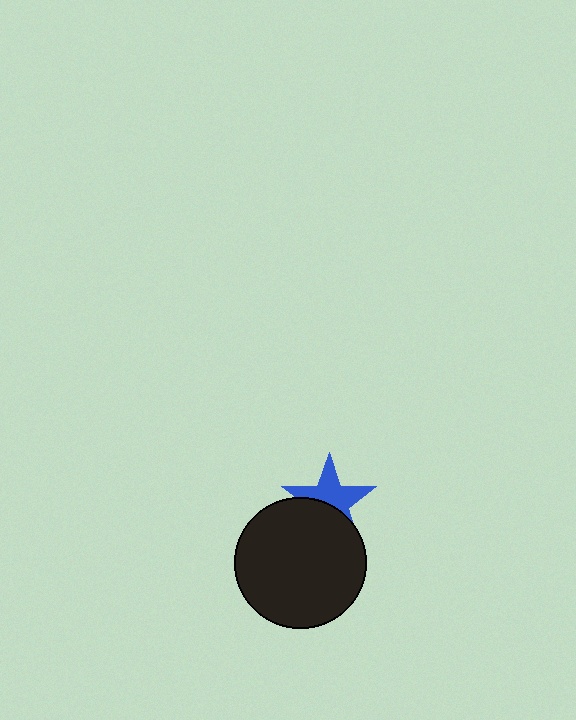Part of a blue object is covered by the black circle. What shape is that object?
It is a star.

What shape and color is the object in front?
The object in front is a black circle.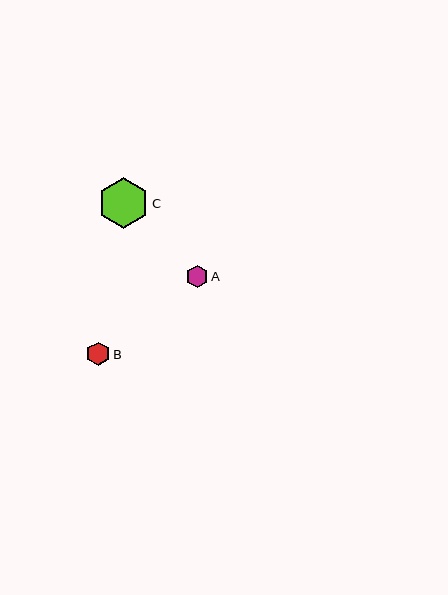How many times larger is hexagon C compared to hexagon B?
Hexagon C is approximately 2.1 times the size of hexagon B.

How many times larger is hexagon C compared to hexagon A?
Hexagon C is approximately 2.2 times the size of hexagon A.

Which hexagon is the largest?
Hexagon C is the largest with a size of approximately 51 pixels.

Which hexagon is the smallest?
Hexagon A is the smallest with a size of approximately 23 pixels.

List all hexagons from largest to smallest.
From largest to smallest: C, B, A.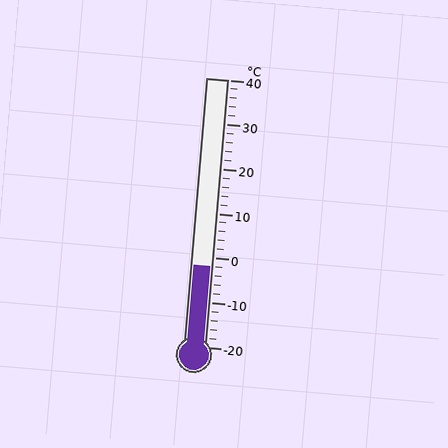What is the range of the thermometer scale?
The thermometer scale ranges from -20°C to 40°C.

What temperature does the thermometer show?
The thermometer shows approximately -2°C.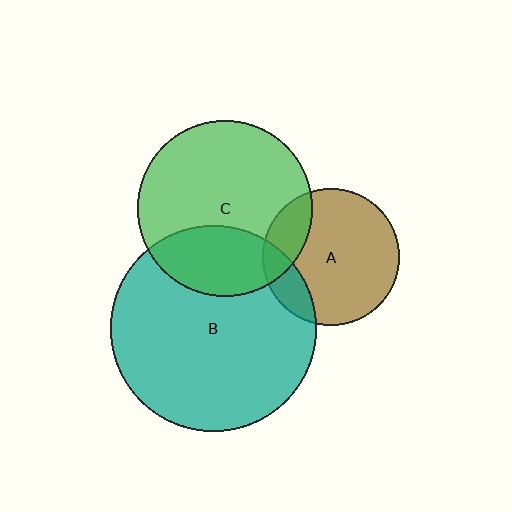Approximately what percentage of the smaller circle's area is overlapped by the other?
Approximately 15%.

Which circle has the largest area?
Circle B (teal).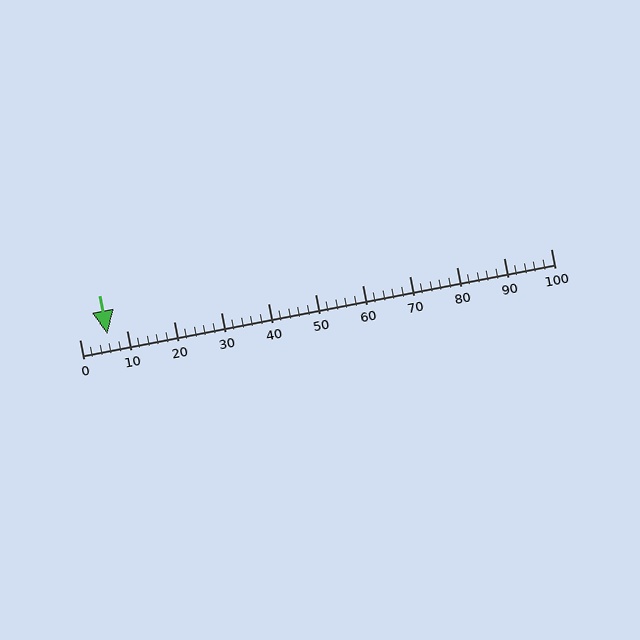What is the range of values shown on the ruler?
The ruler shows values from 0 to 100.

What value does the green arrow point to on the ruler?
The green arrow points to approximately 6.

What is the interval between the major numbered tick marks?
The major tick marks are spaced 10 units apart.